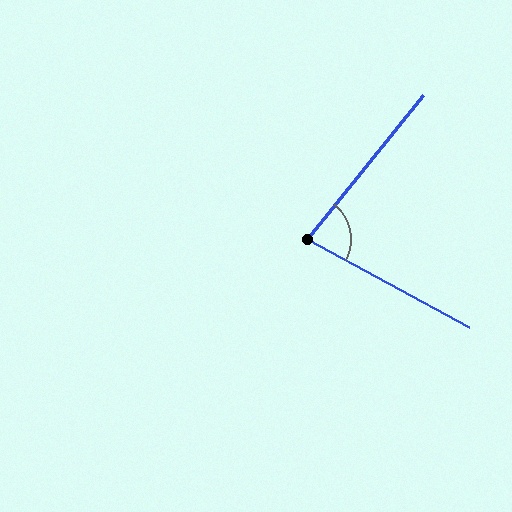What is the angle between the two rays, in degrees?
Approximately 79 degrees.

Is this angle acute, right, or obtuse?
It is acute.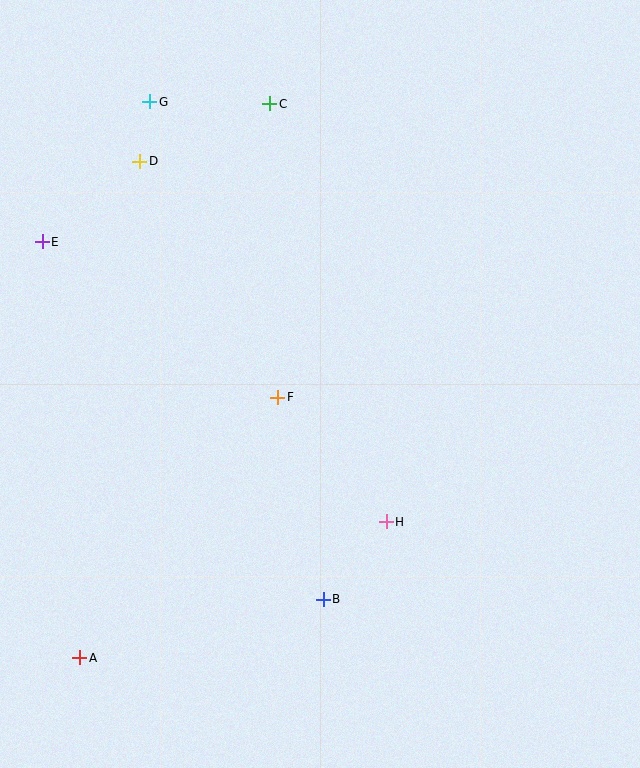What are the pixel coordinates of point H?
Point H is at (386, 522).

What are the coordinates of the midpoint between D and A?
The midpoint between D and A is at (110, 410).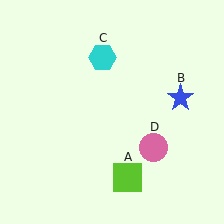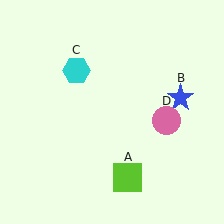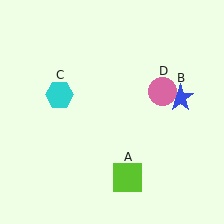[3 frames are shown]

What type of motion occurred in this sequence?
The cyan hexagon (object C), pink circle (object D) rotated counterclockwise around the center of the scene.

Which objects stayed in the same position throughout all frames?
Lime square (object A) and blue star (object B) remained stationary.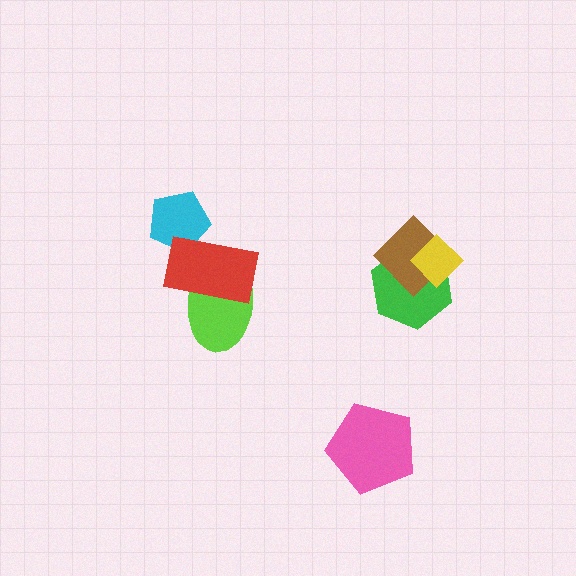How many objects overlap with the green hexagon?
2 objects overlap with the green hexagon.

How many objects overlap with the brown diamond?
2 objects overlap with the brown diamond.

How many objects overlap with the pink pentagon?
0 objects overlap with the pink pentagon.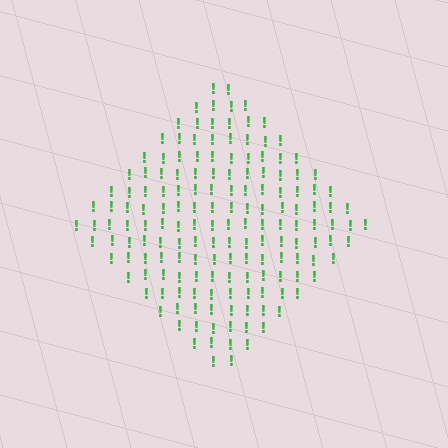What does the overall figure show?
The overall figure shows a diamond.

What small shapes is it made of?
It is made of small exclamation marks.